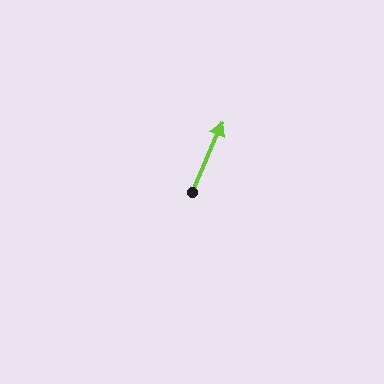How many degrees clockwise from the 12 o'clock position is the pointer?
Approximately 23 degrees.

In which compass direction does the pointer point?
Northeast.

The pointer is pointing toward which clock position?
Roughly 1 o'clock.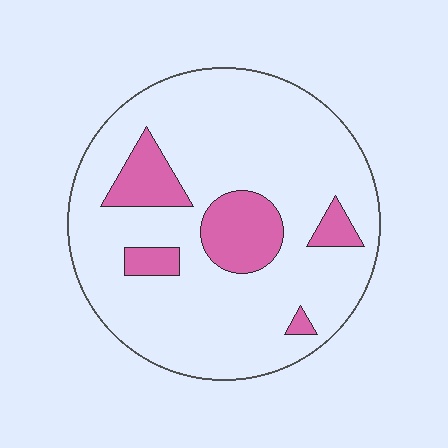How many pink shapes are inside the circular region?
5.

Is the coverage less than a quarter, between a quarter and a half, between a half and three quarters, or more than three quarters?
Less than a quarter.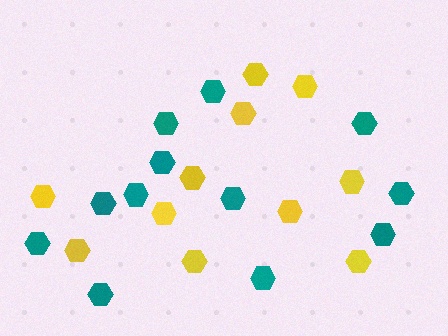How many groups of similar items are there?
There are 2 groups: one group of yellow hexagons (11) and one group of teal hexagons (12).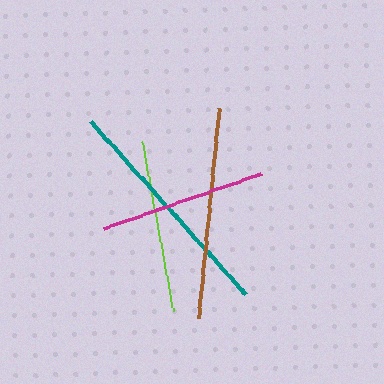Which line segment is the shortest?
The magenta line is the shortest at approximately 167 pixels.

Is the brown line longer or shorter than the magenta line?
The brown line is longer than the magenta line.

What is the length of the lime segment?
The lime segment is approximately 172 pixels long.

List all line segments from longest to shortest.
From longest to shortest: teal, brown, lime, magenta.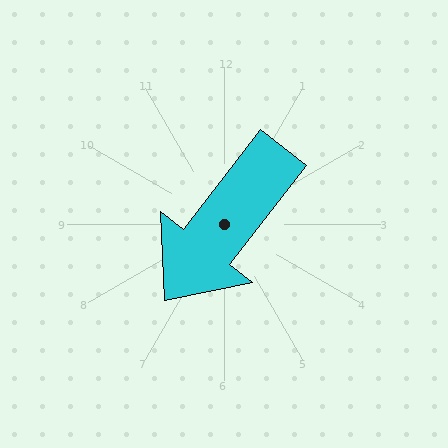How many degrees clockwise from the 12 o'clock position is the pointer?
Approximately 218 degrees.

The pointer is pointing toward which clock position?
Roughly 7 o'clock.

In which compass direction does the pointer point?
Southwest.